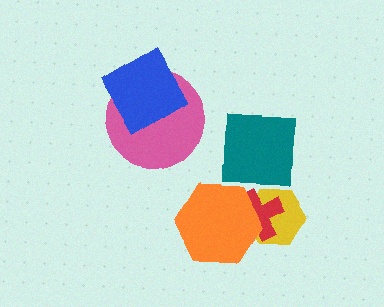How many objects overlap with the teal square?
2 objects overlap with the teal square.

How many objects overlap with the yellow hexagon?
3 objects overlap with the yellow hexagon.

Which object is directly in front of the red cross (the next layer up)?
The orange hexagon is directly in front of the red cross.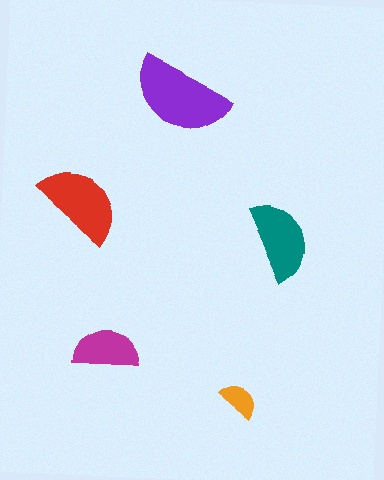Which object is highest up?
The purple semicircle is topmost.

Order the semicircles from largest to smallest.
the purple one, the red one, the teal one, the magenta one, the orange one.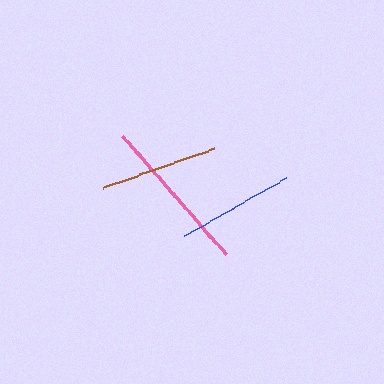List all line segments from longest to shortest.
From longest to shortest: pink, brown, blue.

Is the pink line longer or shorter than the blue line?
The pink line is longer than the blue line.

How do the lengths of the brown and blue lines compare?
The brown and blue lines are approximately the same length.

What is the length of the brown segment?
The brown segment is approximately 118 pixels long.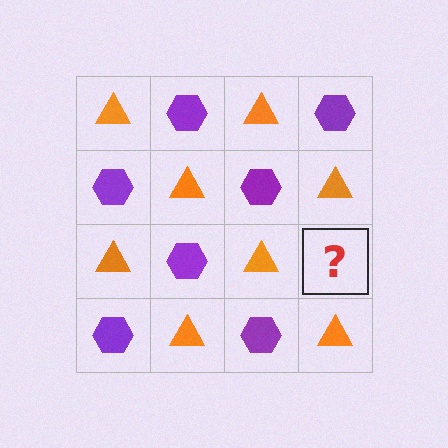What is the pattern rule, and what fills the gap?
The rule is that it alternates orange triangle and purple hexagon in a checkerboard pattern. The gap should be filled with a purple hexagon.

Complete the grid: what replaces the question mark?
The question mark should be replaced with a purple hexagon.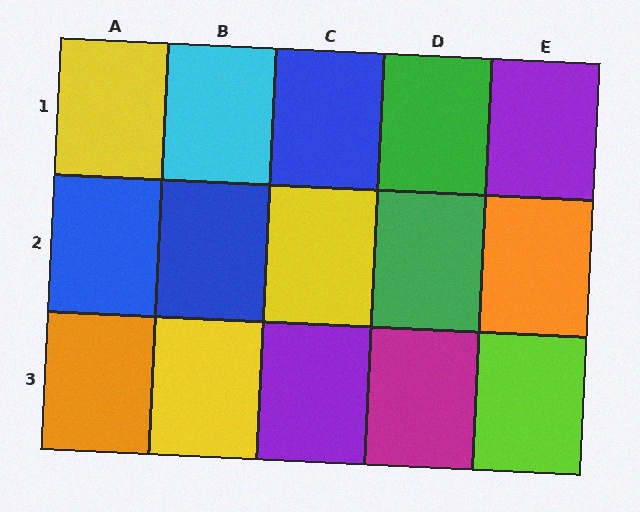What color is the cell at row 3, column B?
Yellow.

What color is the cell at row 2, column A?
Blue.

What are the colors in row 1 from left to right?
Yellow, cyan, blue, green, purple.